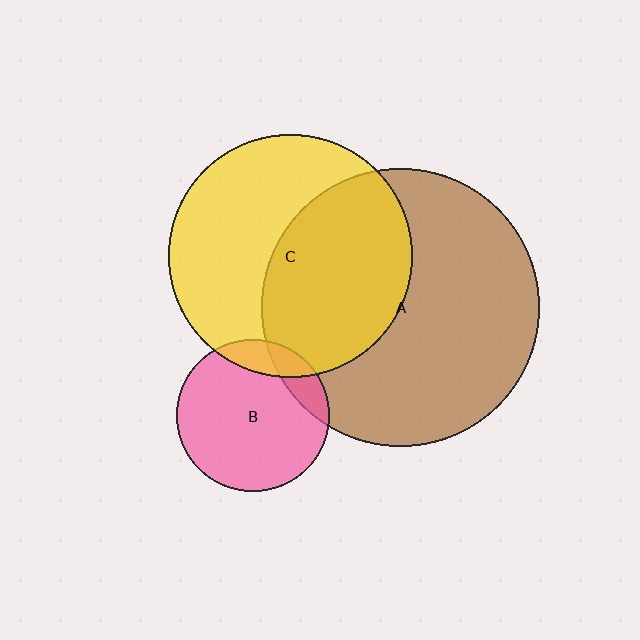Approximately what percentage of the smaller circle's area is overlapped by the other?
Approximately 10%.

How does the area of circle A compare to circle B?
Approximately 3.3 times.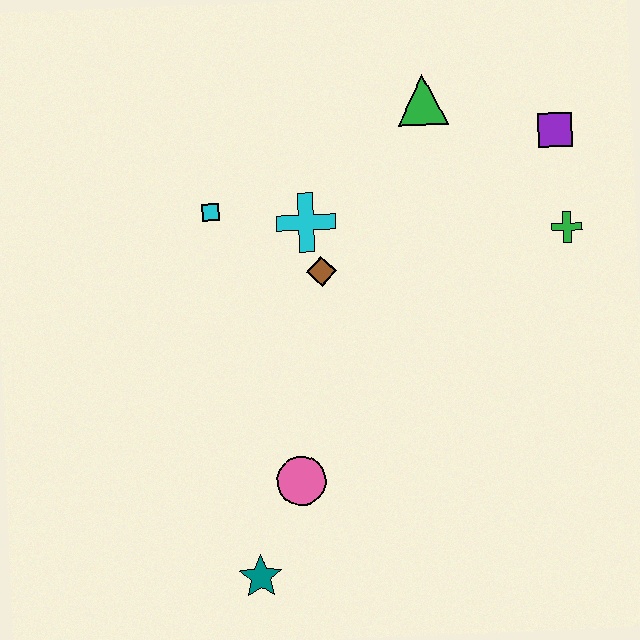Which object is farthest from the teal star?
The purple square is farthest from the teal star.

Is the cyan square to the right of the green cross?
No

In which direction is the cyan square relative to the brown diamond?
The cyan square is to the left of the brown diamond.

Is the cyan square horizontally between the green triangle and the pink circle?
No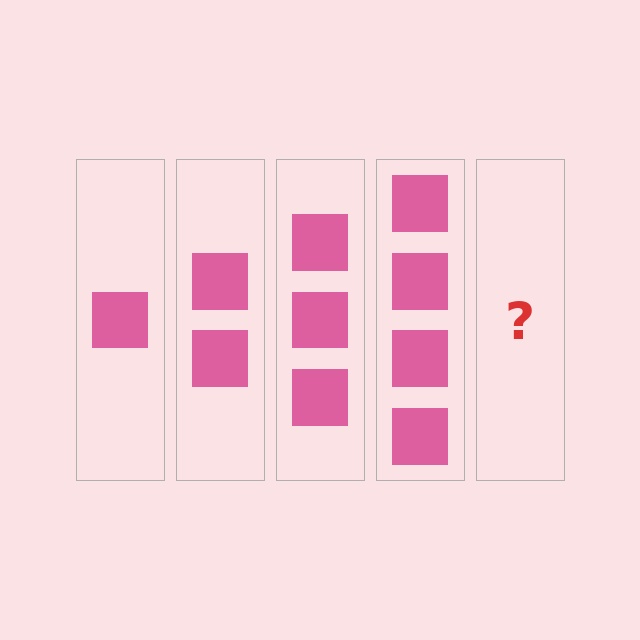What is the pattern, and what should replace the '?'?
The pattern is that each step adds one more square. The '?' should be 5 squares.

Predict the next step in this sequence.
The next step is 5 squares.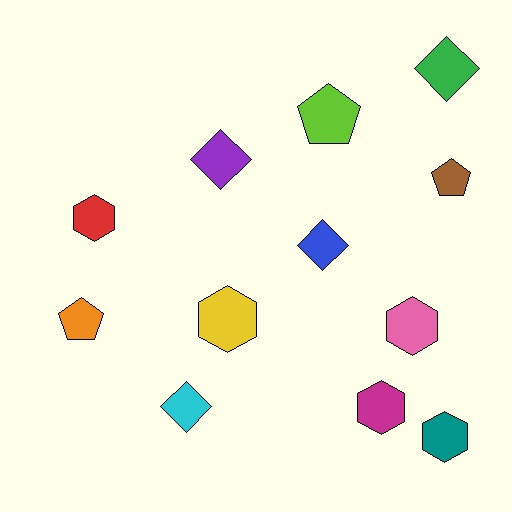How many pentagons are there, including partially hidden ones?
There are 3 pentagons.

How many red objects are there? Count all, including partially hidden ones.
There is 1 red object.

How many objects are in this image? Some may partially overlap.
There are 12 objects.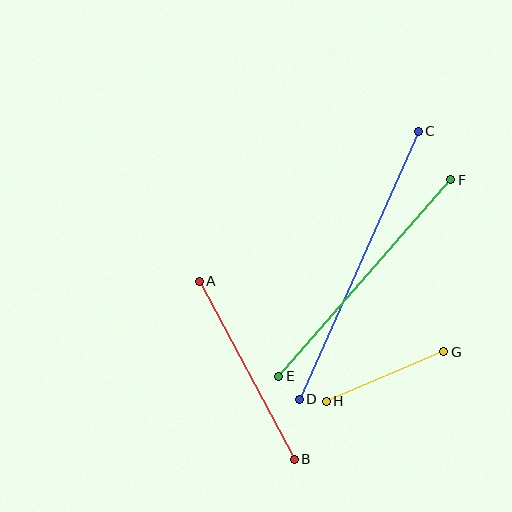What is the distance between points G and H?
The distance is approximately 127 pixels.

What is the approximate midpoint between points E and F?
The midpoint is at approximately (365, 278) pixels.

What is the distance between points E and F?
The distance is approximately 261 pixels.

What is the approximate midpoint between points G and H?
The midpoint is at approximately (385, 377) pixels.